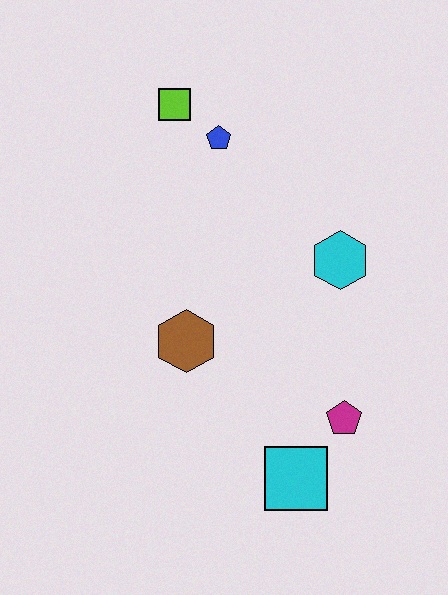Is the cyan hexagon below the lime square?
Yes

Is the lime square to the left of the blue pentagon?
Yes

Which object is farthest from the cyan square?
The lime square is farthest from the cyan square.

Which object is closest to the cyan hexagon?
The magenta pentagon is closest to the cyan hexagon.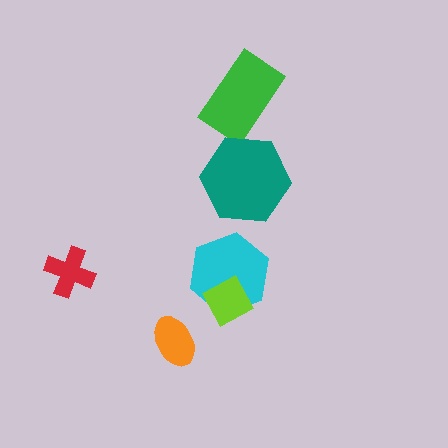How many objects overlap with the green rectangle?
0 objects overlap with the green rectangle.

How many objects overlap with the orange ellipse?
0 objects overlap with the orange ellipse.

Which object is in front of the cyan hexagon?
The lime diamond is in front of the cyan hexagon.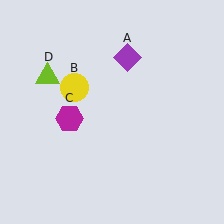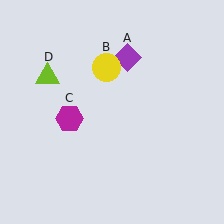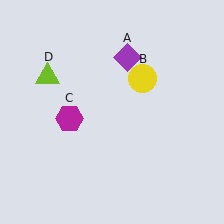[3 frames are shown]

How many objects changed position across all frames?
1 object changed position: yellow circle (object B).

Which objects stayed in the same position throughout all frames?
Purple diamond (object A) and magenta hexagon (object C) and lime triangle (object D) remained stationary.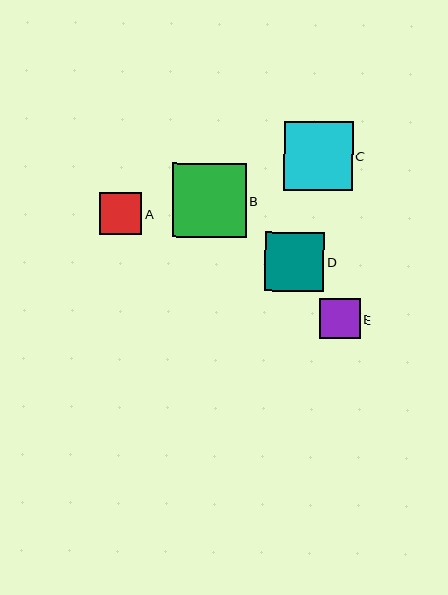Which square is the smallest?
Square E is the smallest with a size of approximately 40 pixels.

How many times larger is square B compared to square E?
Square B is approximately 1.8 times the size of square E.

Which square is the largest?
Square B is the largest with a size of approximately 74 pixels.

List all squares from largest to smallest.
From largest to smallest: B, C, D, A, E.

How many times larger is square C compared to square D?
Square C is approximately 1.2 times the size of square D.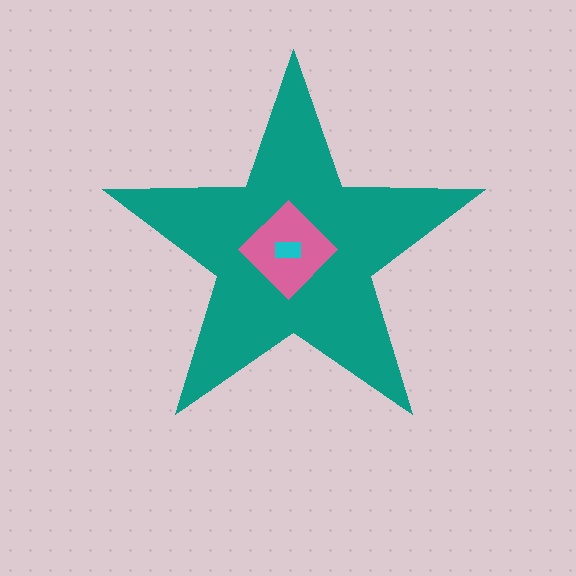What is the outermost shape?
The teal star.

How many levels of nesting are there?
3.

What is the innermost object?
The cyan rectangle.